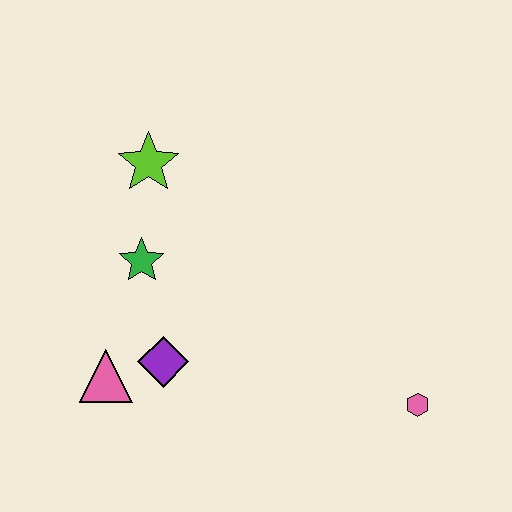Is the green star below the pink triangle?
No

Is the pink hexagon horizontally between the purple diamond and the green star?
No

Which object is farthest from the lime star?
The pink hexagon is farthest from the lime star.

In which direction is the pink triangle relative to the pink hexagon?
The pink triangle is to the left of the pink hexagon.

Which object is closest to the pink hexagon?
The purple diamond is closest to the pink hexagon.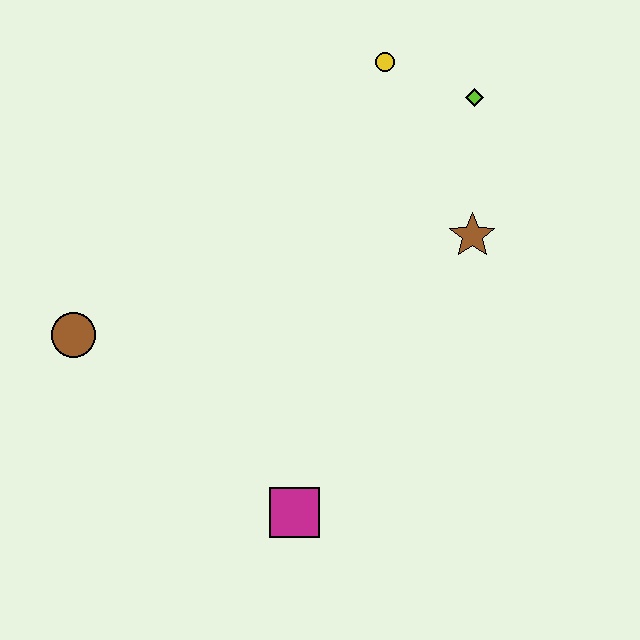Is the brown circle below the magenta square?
No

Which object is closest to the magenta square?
The brown circle is closest to the magenta square.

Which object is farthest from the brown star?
The brown circle is farthest from the brown star.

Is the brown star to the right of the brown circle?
Yes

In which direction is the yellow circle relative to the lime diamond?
The yellow circle is to the left of the lime diamond.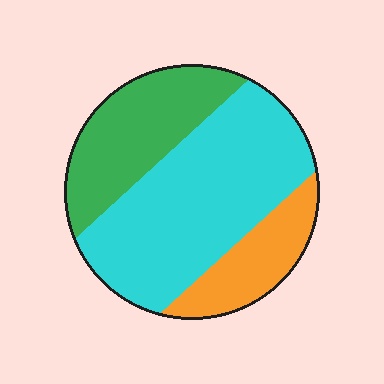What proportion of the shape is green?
Green takes up between a quarter and a half of the shape.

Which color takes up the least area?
Orange, at roughly 20%.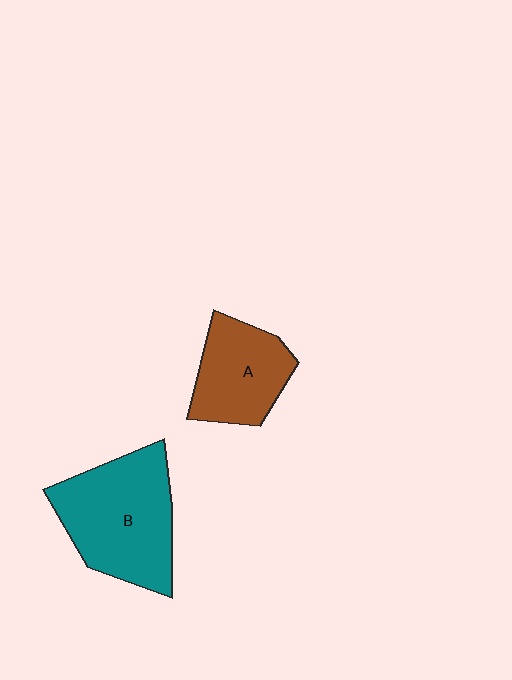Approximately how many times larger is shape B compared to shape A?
Approximately 1.5 times.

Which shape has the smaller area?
Shape A (brown).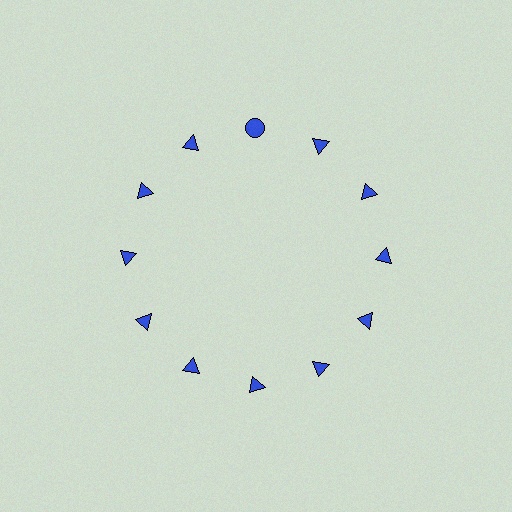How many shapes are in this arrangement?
There are 12 shapes arranged in a ring pattern.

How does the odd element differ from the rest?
It has a different shape: circle instead of triangle.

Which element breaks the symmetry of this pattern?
The blue circle at roughly the 12 o'clock position breaks the symmetry. All other shapes are blue triangles.